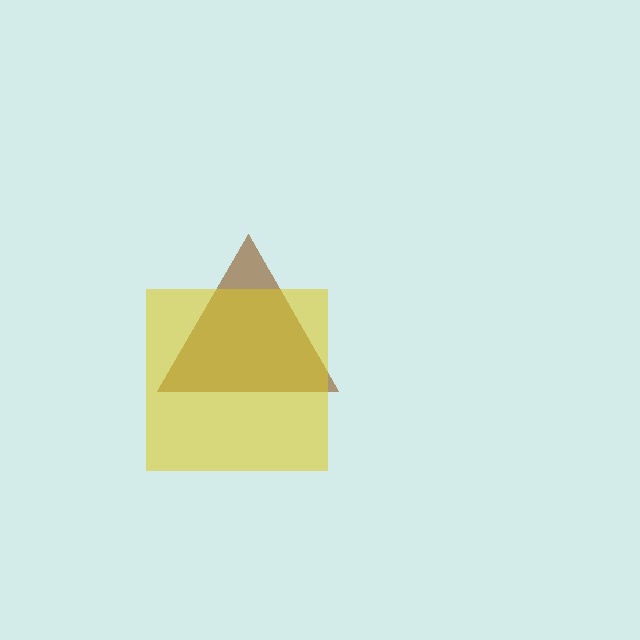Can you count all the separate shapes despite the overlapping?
Yes, there are 2 separate shapes.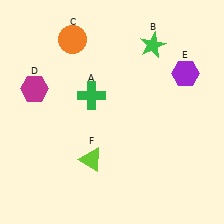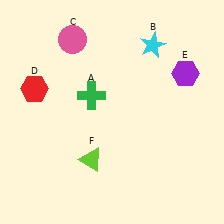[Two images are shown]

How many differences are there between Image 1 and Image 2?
There are 3 differences between the two images.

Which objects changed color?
B changed from green to cyan. C changed from orange to pink. D changed from magenta to red.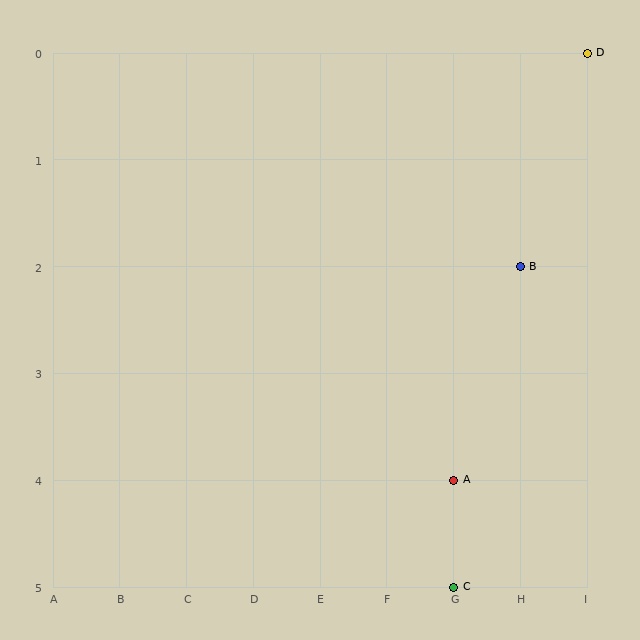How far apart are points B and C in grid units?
Points B and C are 1 column and 3 rows apart (about 3.2 grid units diagonally).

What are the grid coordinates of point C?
Point C is at grid coordinates (G, 5).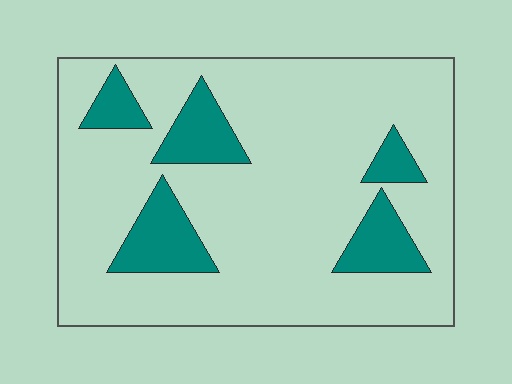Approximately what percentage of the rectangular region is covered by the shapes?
Approximately 20%.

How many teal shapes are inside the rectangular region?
5.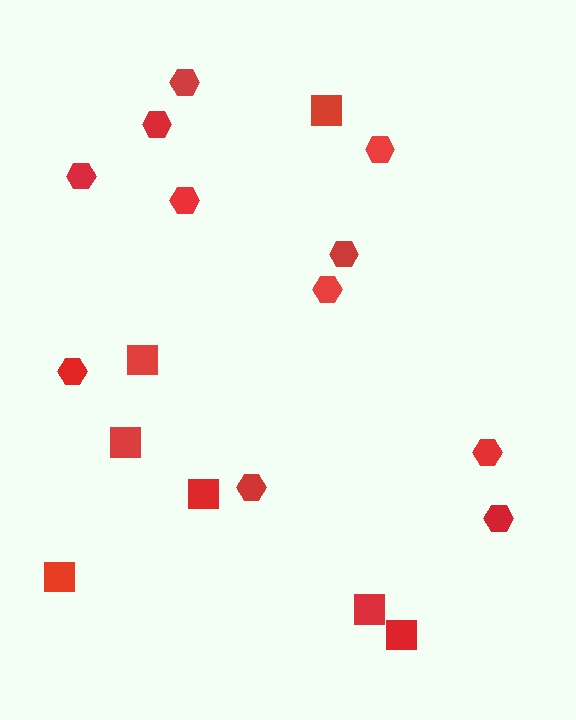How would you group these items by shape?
There are 2 groups: one group of squares (7) and one group of hexagons (11).